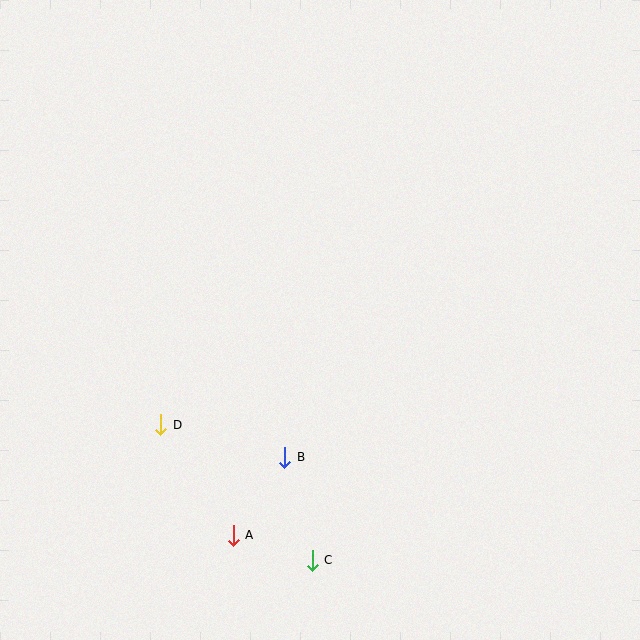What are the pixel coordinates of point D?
Point D is at (161, 425).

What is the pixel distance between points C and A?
The distance between C and A is 83 pixels.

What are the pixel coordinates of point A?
Point A is at (233, 535).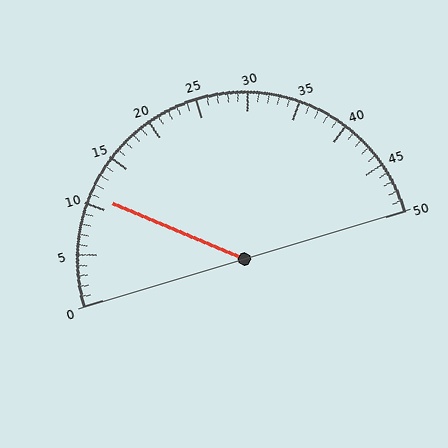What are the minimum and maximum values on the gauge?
The gauge ranges from 0 to 50.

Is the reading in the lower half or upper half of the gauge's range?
The reading is in the lower half of the range (0 to 50).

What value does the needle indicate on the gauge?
The needle indicates approximately 11.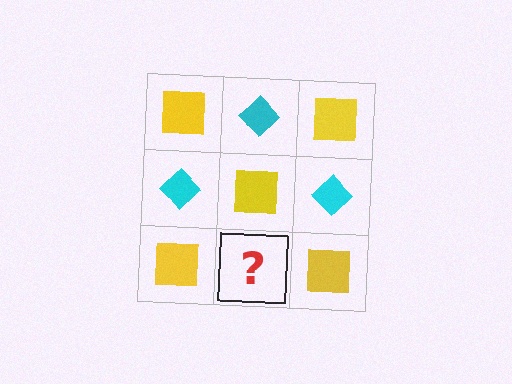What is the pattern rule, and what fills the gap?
The rule is that it alternates yellow square and cyan diamond in a checkerboard pattern. The gap should be filled with a cyan diamond.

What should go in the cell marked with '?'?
The missing cell should contain a cyan diamond.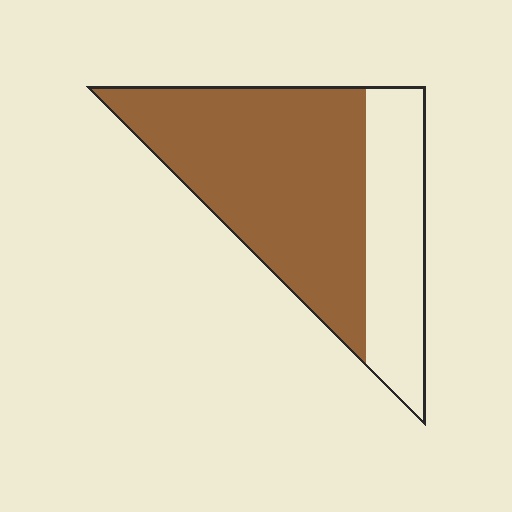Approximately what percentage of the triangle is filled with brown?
Approximately 70%.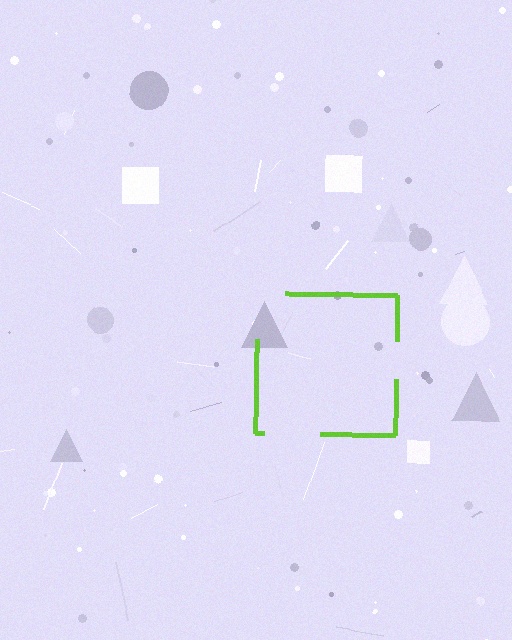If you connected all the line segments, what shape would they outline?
They would outline a square.